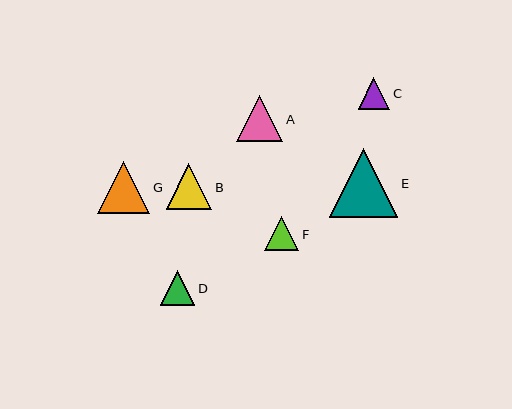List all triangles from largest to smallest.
From largest to smallest: E, G, B, A, D, F, C.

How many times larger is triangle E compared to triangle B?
Triangle E is approximately 1.5 times the size of triangle B.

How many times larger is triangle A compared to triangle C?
Triangle A is approximately 1.5 times the size of triangle C.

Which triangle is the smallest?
Triangle C is the smallest with a size of approximately 31 pixels.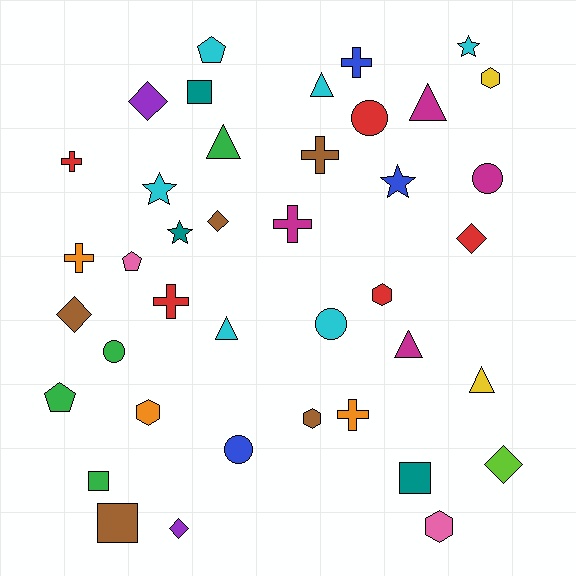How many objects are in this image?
There are 40 objects.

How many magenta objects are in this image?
There are 4 magenta objects.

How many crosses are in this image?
There are 7 crosses.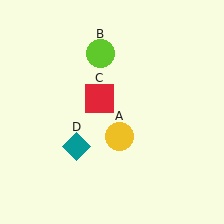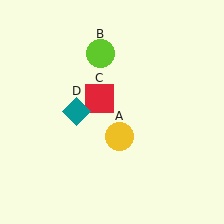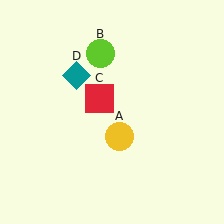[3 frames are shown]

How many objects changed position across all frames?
1 object changed position: teal diamond (object D).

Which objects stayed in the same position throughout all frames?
Yellow circle (object A) and lime circle (object B) and red square (object C) remained stationary.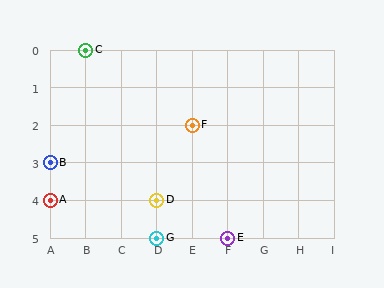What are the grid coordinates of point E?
Point E is at grid coordinates (F, 5).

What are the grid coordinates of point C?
Point C is at grid coordinates (B, 0).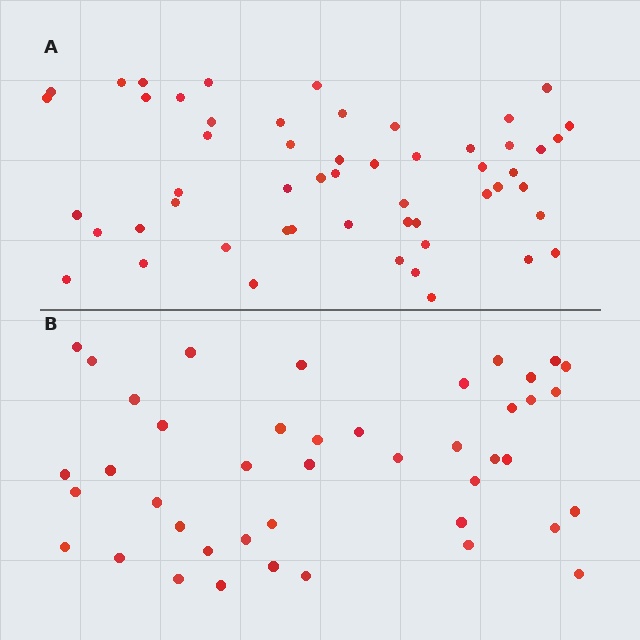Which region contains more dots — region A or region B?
Region A (the top region) has more dots.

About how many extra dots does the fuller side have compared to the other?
Region A has roughly 12 or so more dots than region B.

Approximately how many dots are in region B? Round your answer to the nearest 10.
About 40 dots. (The exact count is 43, which rounds to 40.)